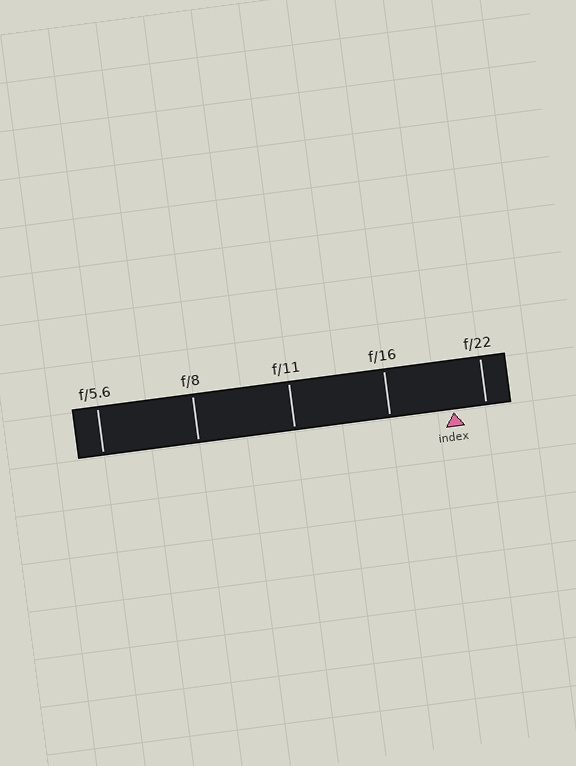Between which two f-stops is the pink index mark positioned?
The index mark is between f/16 and f/22.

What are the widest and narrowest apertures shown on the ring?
The widest aperture shown is f/5.6 and the narrowest is f/22.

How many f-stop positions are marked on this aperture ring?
There are 5 f-stop positions marked.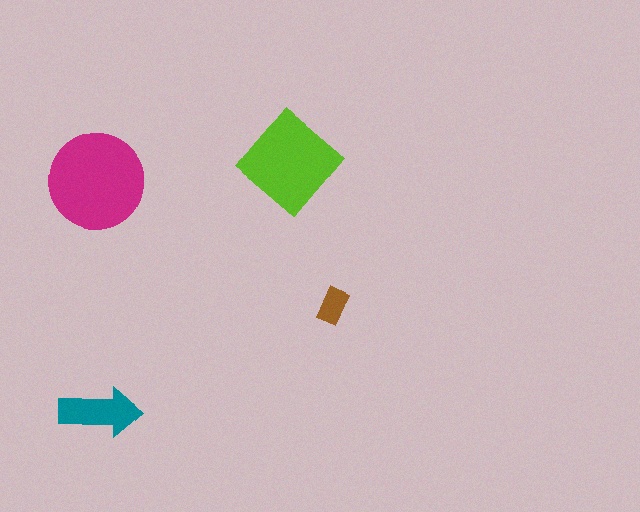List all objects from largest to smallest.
The magenta circle, the lime diamond, the teal arrow, the brown rectangle.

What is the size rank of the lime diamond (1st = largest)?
2nd.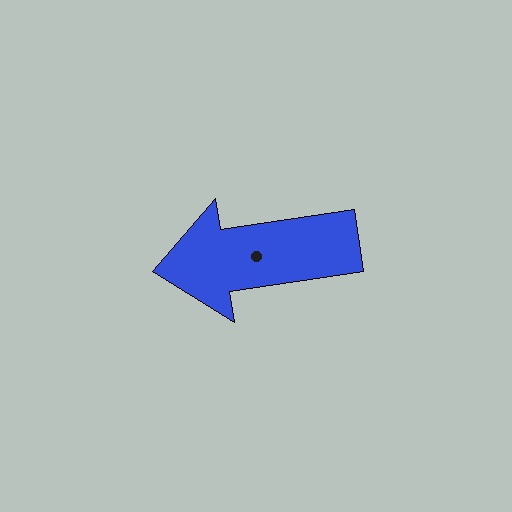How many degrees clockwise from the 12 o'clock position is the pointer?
Approximately 261 degrees.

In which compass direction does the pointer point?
West.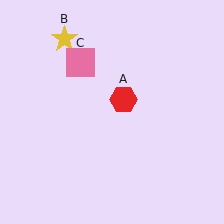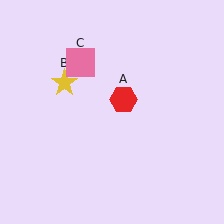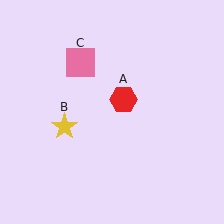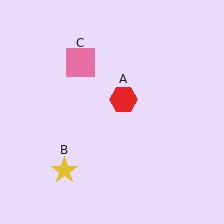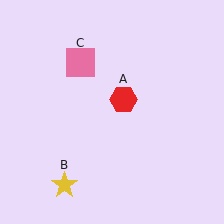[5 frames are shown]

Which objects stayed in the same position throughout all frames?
Red hexagon (object A) and pink square (object C) remained stationary.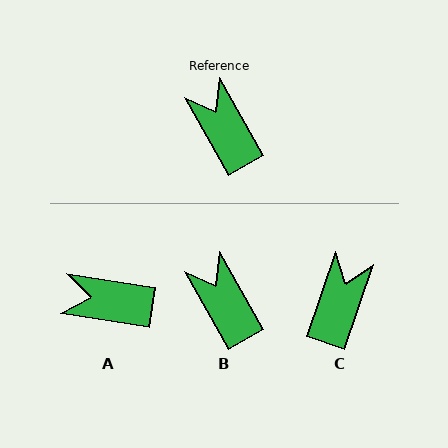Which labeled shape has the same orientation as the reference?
B.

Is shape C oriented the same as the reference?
No, it is off by about 49 degrees.